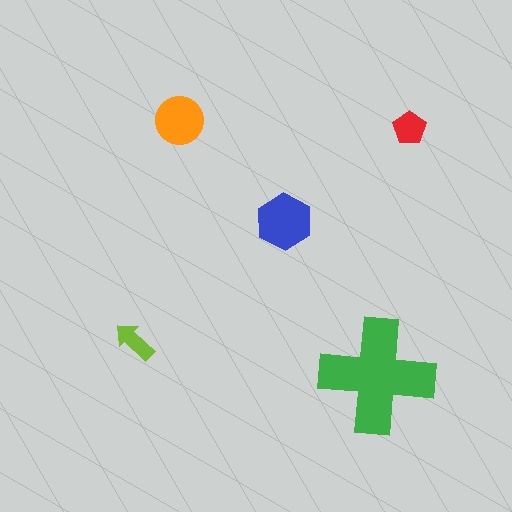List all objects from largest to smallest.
The green cross, the blue hexagon, the orange circle, the red pentagon, the lime arrow.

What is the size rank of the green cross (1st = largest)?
1st.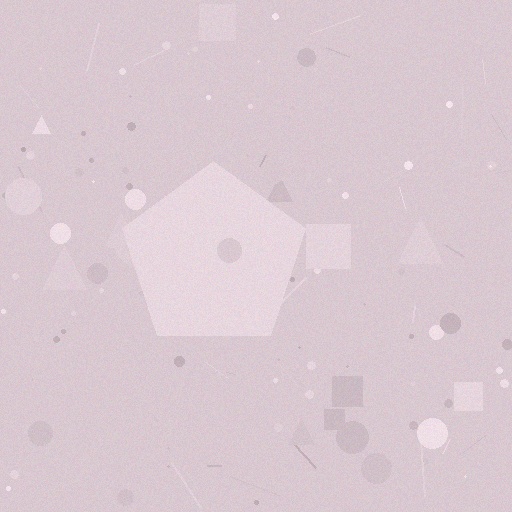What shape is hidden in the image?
A pentagon is hidden in the image.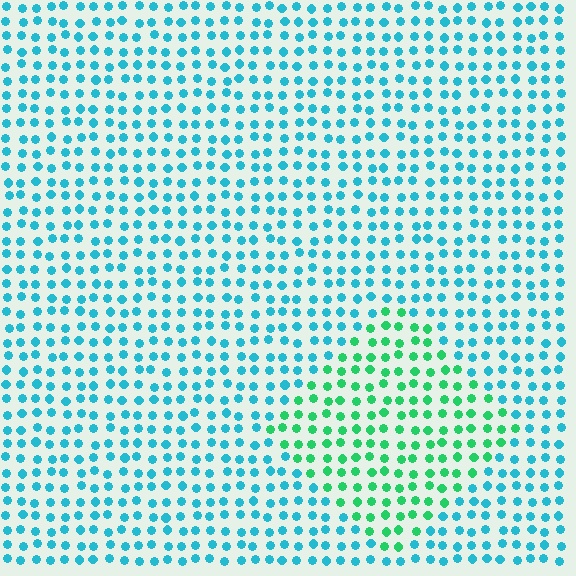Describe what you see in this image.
The image is filled with small cyan elements in a uniform arrangement. A diamond-shaped region is visible where the elements are tinted to a slightly different hue, forming a subtle color boundary.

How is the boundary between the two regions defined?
The boundary is defined purely by a slight shift in hue (about 44 degrees). Spacing, size, and orientation are identical on both sides.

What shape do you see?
I see a diamond.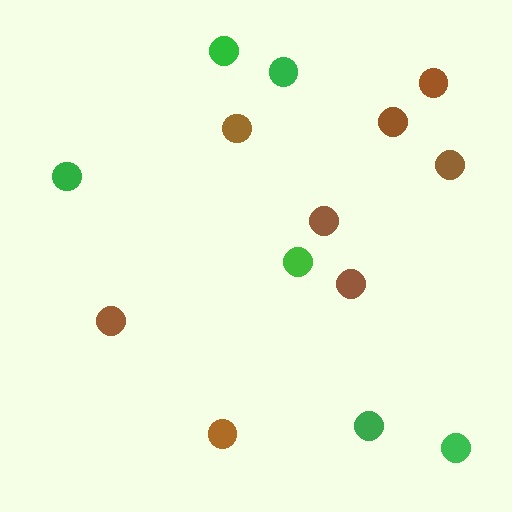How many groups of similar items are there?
There are 2 groups: one group of green circles (6) and one group of brown circles (8).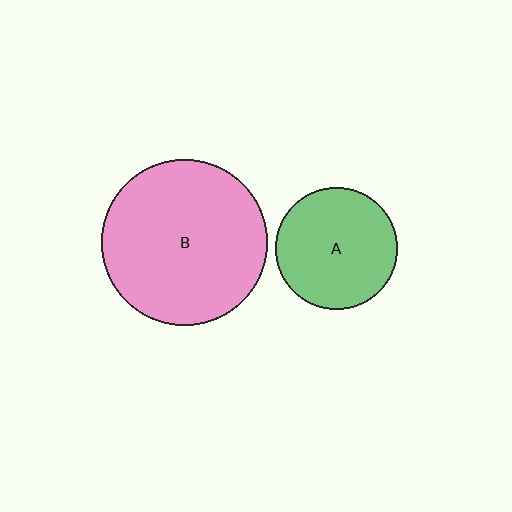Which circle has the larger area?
Circle B (pink).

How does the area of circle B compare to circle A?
Approximately 1.8 times.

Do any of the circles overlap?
No, none of the circles overlap.